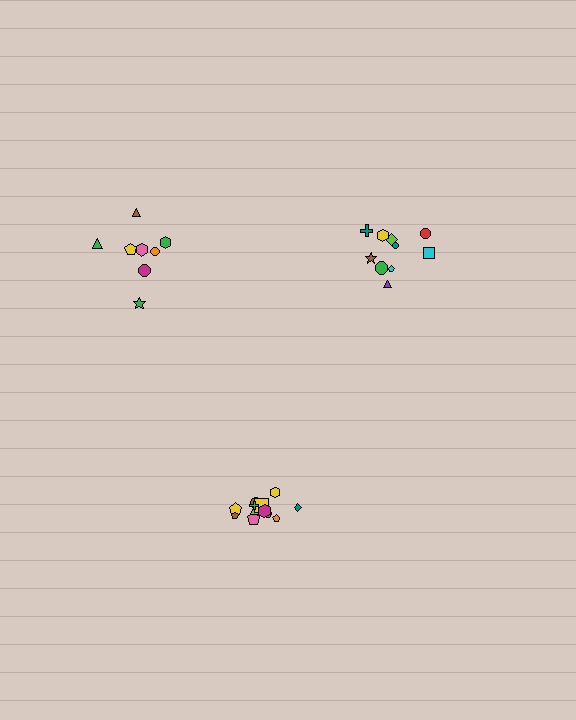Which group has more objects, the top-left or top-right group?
The top-right group.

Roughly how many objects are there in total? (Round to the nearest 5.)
Roughly 30 objects in total.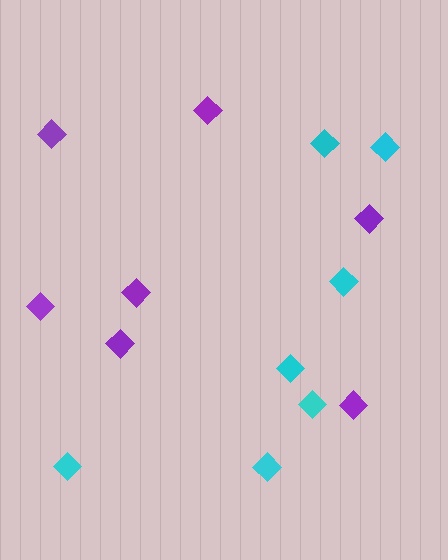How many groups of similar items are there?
There are 2 groups: one group of purple diamonds (7) and one group of cyan diamonds (7).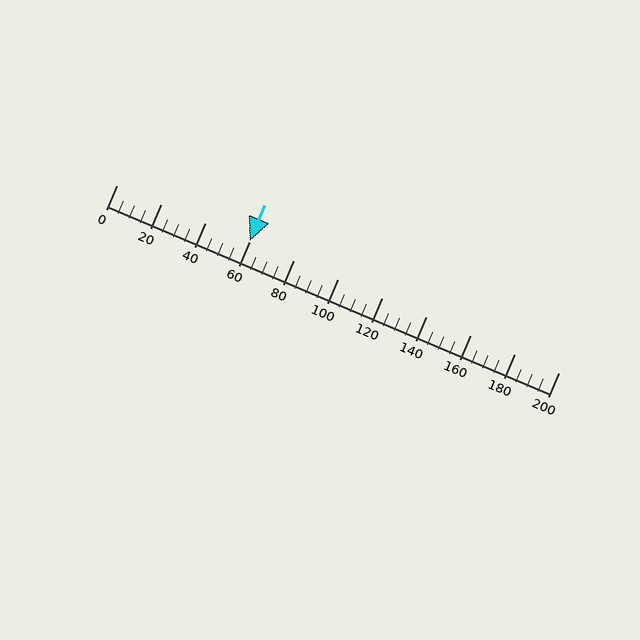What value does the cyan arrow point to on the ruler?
The cyan arrow points to approximately 60.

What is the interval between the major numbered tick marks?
The major tick marks are spaced 20 units apart.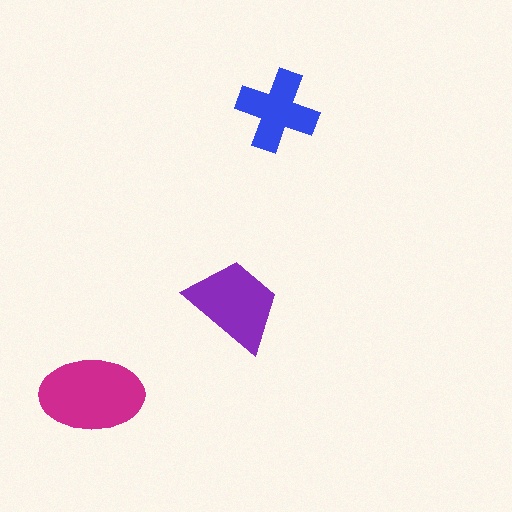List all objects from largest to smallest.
The magenta ellipse, the purple trapezoid, the blue cross.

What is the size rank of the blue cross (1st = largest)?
3rd.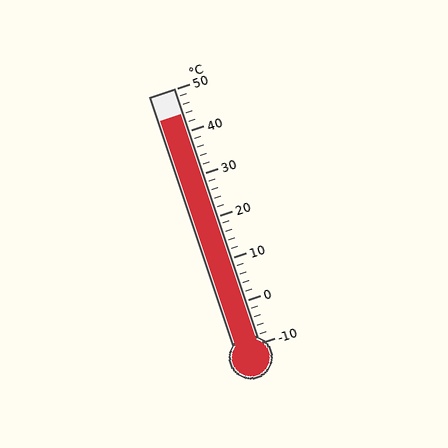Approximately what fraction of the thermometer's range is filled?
The thermometer is filled to approximately 90% of its range.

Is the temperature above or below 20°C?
The temperature is above 20°C.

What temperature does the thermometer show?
The thermometer shows approximately 44°C.